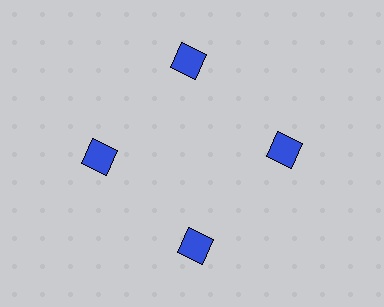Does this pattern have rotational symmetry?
Yes, this pattern has 4-fold rotational symmetry. It looks the same after rotating 90 degrees around the center.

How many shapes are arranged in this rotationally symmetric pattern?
There are 4 shapes, arranged in 4 groups of 1.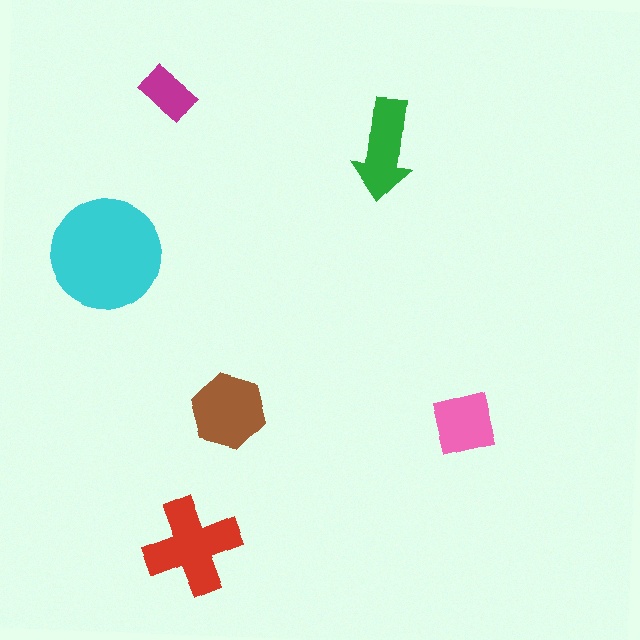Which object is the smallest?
The magenta rectangle.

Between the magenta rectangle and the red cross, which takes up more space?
The red cross.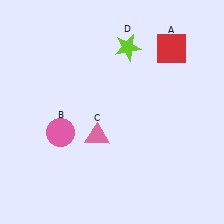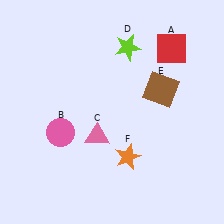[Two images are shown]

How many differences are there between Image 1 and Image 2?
There are 2 differences between the two images.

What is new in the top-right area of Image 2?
A brown square (E) was added in the top-right area of Image 2.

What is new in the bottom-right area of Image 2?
An orange star (F) was added in the bottom-right area of Image 2.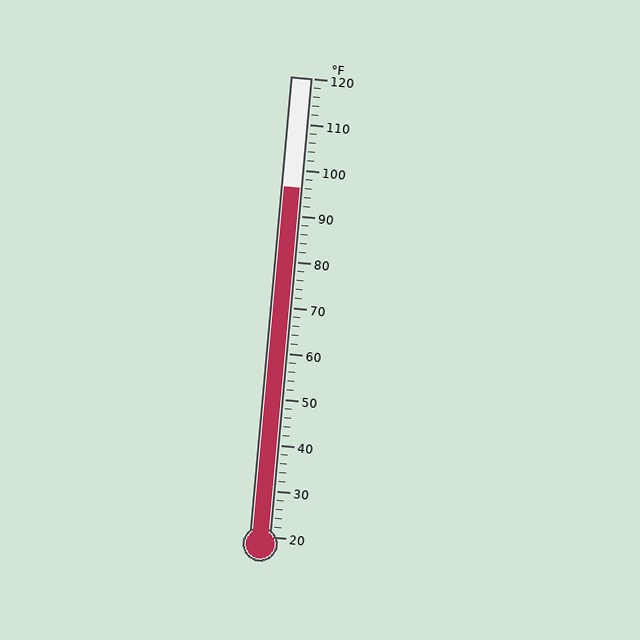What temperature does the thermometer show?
The thermometer shows approximately 96°F.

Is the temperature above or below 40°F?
The temperature is above 40°F.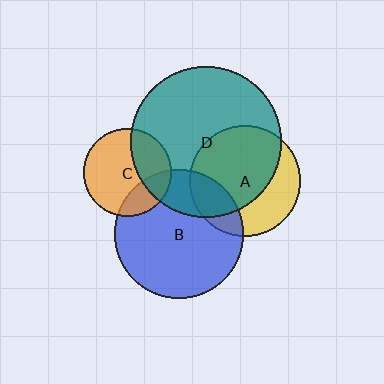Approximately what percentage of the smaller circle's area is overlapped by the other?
Approximately 25%.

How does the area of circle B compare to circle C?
Approximately 2.1 times.